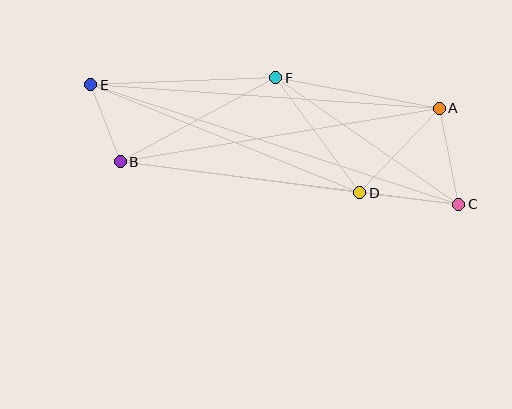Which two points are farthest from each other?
Points C and E are farthest from each other.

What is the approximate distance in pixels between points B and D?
The distance between B and D is approximately 241 pixels.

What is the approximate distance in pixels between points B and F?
The distance between B and F is approximately 177 pixels.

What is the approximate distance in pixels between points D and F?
The distance between D and F is approximately 143 pixels.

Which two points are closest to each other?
Points B and E are closest to each other.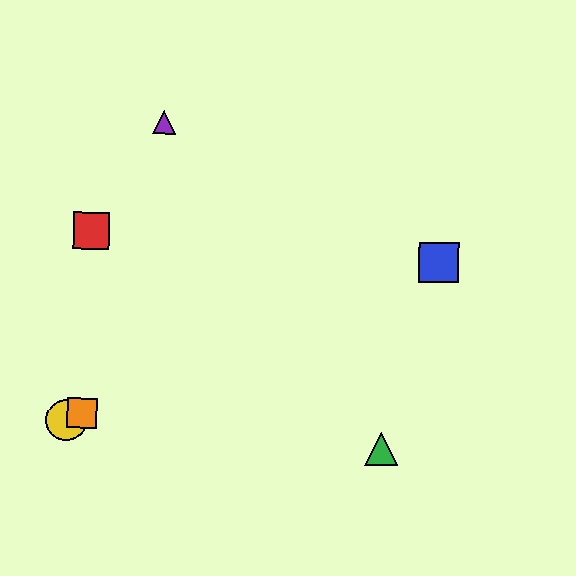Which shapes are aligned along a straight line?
The blue square, the yellow circle, the orange square are aligned along a straight line.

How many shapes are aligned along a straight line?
3 shapes (the blue square, the yellow circle, the orange square) are aligned along a straight line.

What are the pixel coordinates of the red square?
The red square is at (91, 231).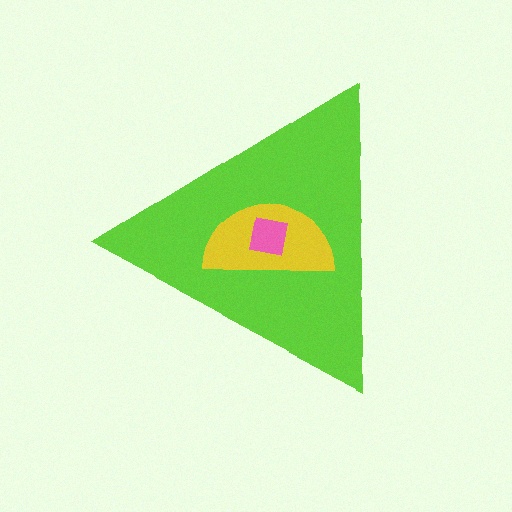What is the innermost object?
The pink square.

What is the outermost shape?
The lime triangle.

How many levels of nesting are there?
3.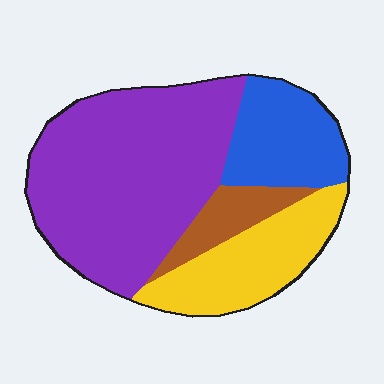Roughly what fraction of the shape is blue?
Blue takes up between a sixth and a third of the shape.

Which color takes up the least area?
Brown, at roughly 10%.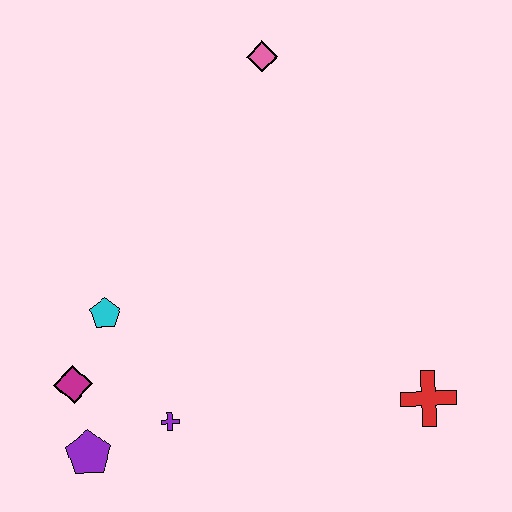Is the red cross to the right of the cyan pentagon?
Yes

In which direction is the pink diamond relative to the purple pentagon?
The pink diamond is above the purple pentagon.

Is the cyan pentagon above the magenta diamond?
Yes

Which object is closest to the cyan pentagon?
The magenta diamond is closest to the cyan pentagon.